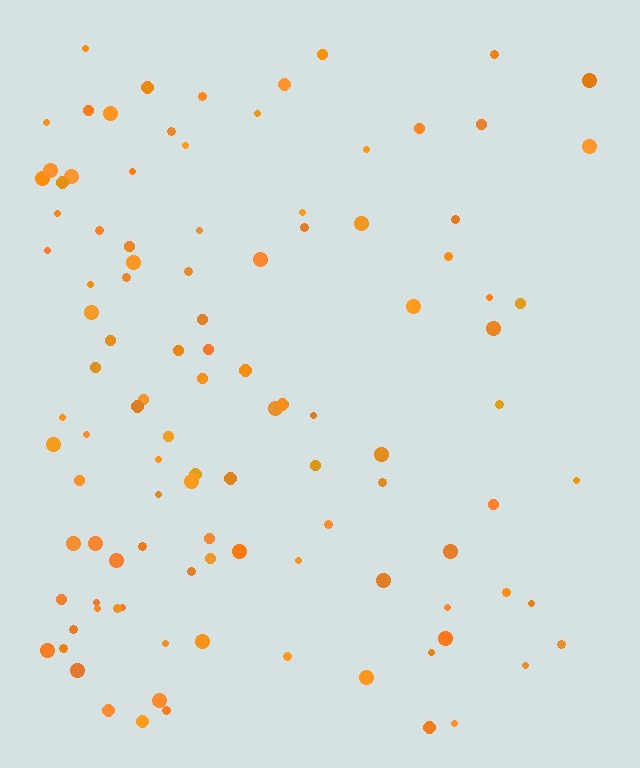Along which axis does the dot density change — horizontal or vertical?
Horizontal.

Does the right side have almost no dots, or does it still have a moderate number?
Still a moderate number, just noticeably fewer than the left.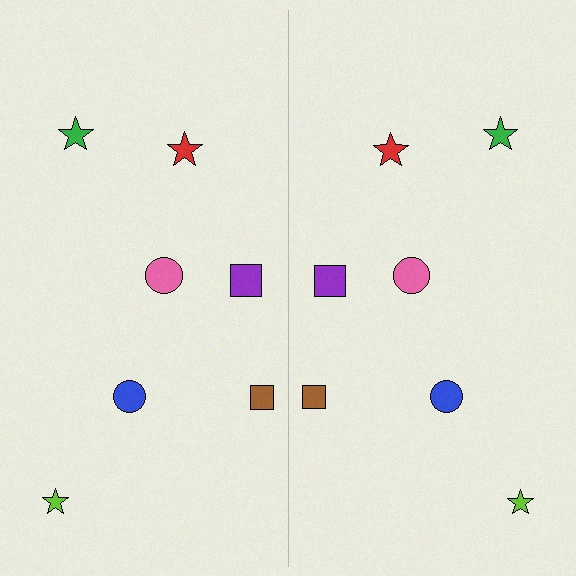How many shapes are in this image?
There are 14 shapes in this image.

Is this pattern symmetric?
Yes, this pattern has bilateral (reflection) symmetry.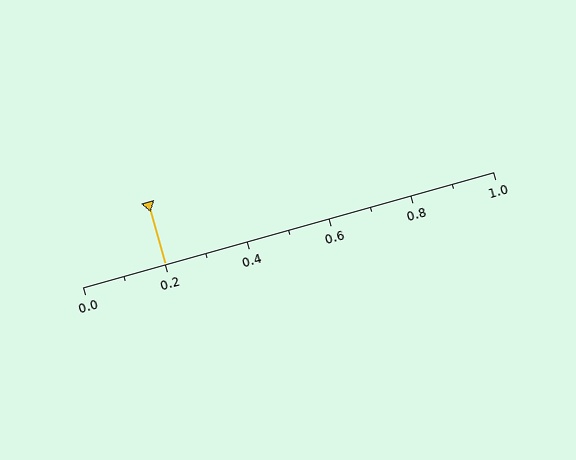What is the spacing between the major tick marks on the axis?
The major ticks are spaced 0.2 apart.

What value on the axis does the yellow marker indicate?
The marker indicates approximately 0.2.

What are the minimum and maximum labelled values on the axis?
The axis runs from 0.0 to 1.0.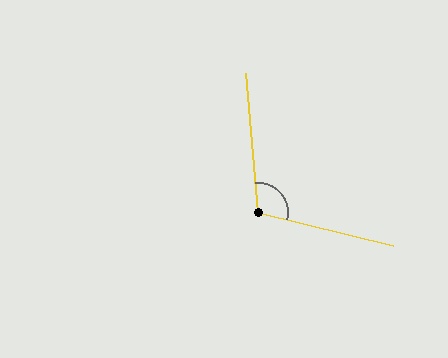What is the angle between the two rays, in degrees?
Approximately 109 degrees.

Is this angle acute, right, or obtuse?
It is obtuse.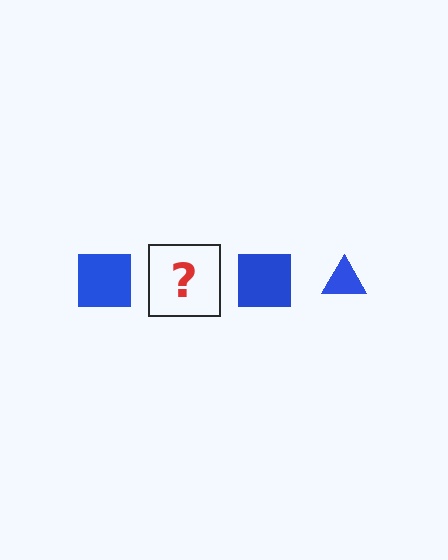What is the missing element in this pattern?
The missing element is a blue triangle.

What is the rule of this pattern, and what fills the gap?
The rule is that the pattern cycles through square, triangle shapes in blue. The gap should be filled with a blue triangle.